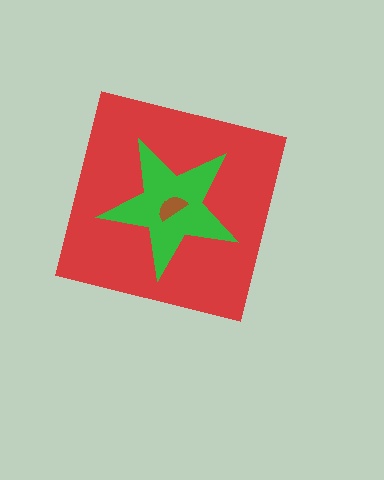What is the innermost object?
The brown semicircle.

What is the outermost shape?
The red square.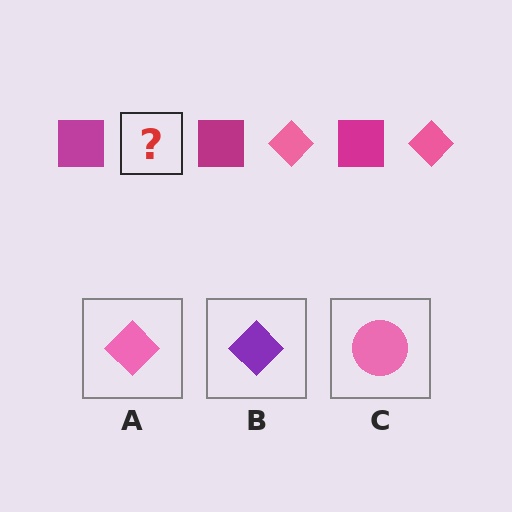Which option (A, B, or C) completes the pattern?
A.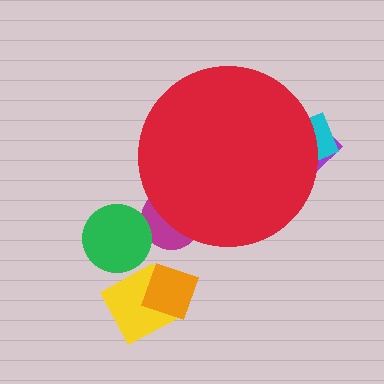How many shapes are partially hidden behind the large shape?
3 shapes are partially hidden.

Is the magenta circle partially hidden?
Yes, the magenta circle is partially hidden behind the red circle.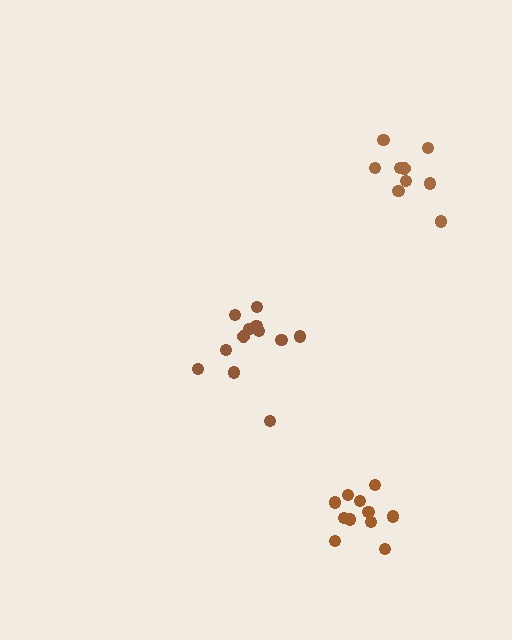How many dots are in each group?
Group 1: 11 dots, Group 2: 9 dots, Group 3: 12 dots (32 total).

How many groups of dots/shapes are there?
There are 3 groups.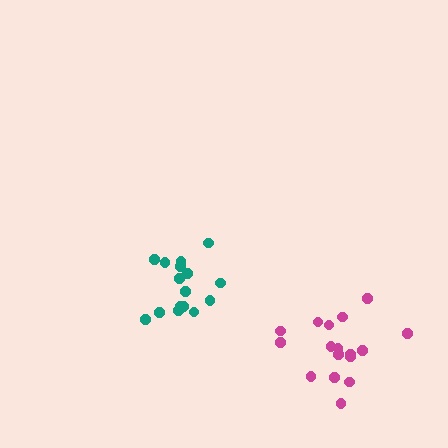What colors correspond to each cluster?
The clusters are colored: teal, magenta.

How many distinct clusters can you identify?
There are 2 distinct clusters.